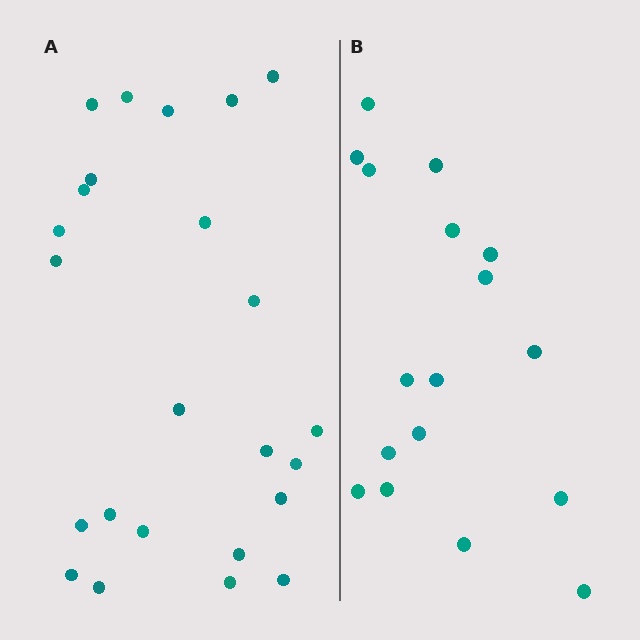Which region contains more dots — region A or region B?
Region A (the left region) has more dots.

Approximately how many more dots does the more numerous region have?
Region A has roughly 8 or so more dots than region B.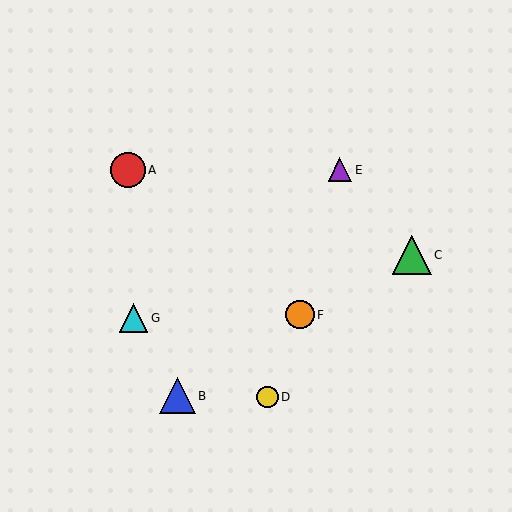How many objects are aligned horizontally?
2 objects (A, E) are aligned horizontally.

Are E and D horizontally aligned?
No, E is at y≈170 and D is at y≈397.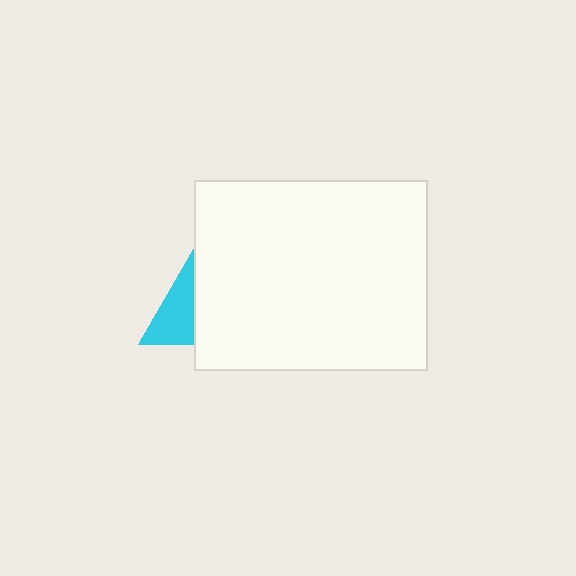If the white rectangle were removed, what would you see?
You would see the complete cyan triangle.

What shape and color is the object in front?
The object in front is a white rectangle.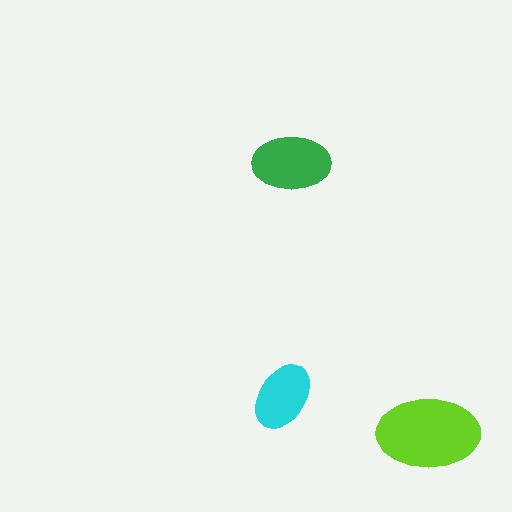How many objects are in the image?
There are 3 objects in the image.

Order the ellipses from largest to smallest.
the lime one, the green one, the cyan one.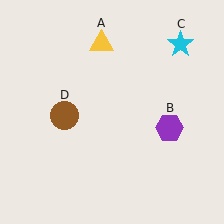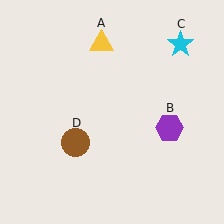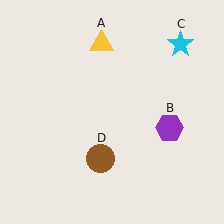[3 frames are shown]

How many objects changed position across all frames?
1 object changed position: brown circle (object D).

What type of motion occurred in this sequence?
The brown circle (object D) rotated counterclockwise around the center of the scene.